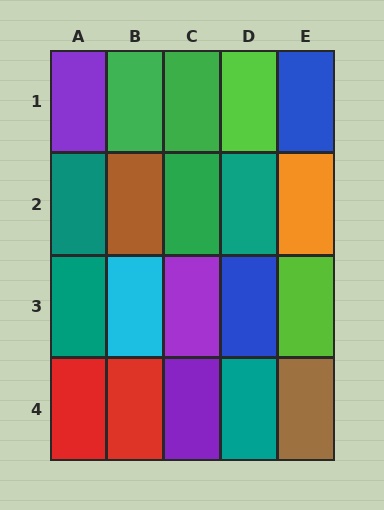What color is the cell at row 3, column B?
Cyan.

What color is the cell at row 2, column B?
Brown.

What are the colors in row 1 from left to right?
Purple, green, green, lime, blue.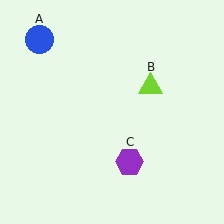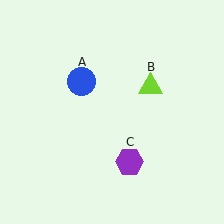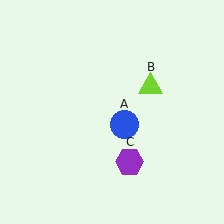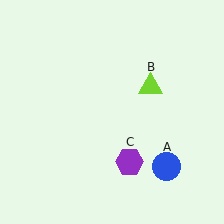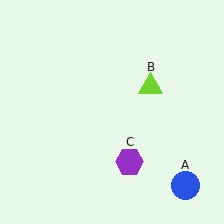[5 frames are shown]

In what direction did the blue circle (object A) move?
The blue circle (object A) moved down and to the right.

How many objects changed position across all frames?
1 object changed position: blue circle (object A).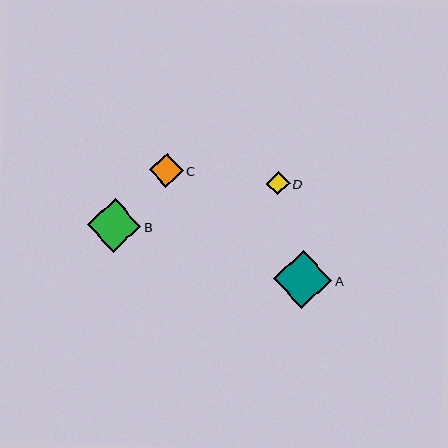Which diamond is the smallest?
Diamond D is the smallest with a size of approximately 23 pixels.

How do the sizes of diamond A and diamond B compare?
Diamond A and diamond B are approximately the same size.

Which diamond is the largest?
Diamond A is the largest with a size of approximately 59 pixels.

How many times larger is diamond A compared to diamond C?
Diamond A is approximately 1.7 times the size of diamond C.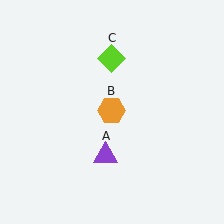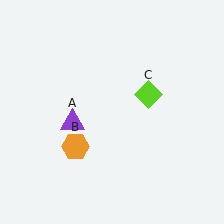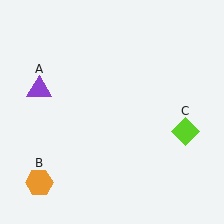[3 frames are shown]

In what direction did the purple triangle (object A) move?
The purple triangle (object A) moved up and to the left.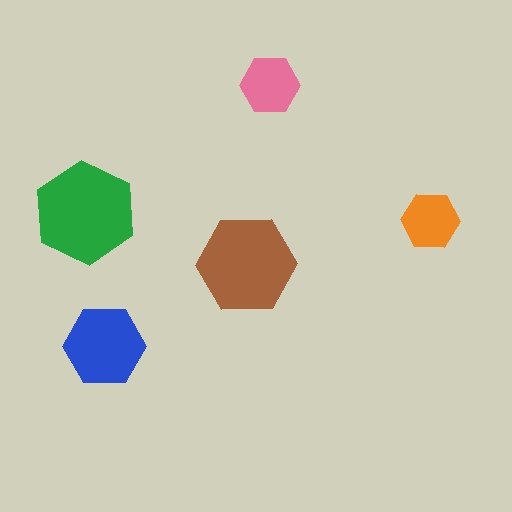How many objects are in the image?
There are 5 objects in the image.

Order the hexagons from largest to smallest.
the green one, the brown one, the blue one, the pink one, the orange one.